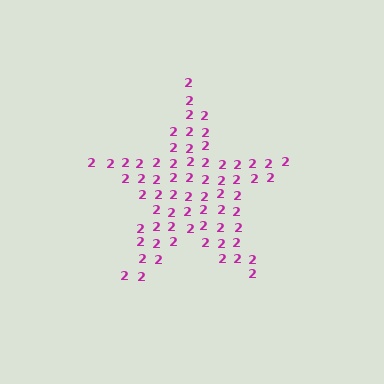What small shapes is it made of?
It is made of small digit 2's.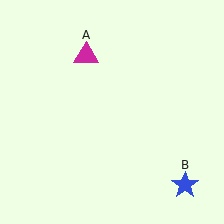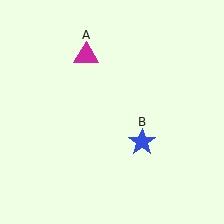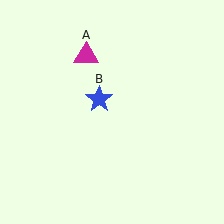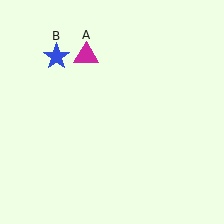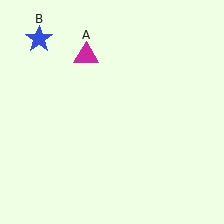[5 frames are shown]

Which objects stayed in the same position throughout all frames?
Magenta triangle (object A) remained stationary.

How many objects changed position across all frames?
1 object changed position: blue star (object B).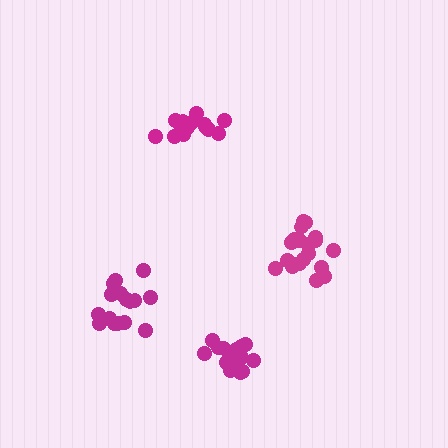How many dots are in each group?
Group 1: 17 dots, Group 2: 14 dots, Group 3: 16 dots, Group 4: 20 dots (67 total).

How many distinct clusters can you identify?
There are 4 distinct clusters.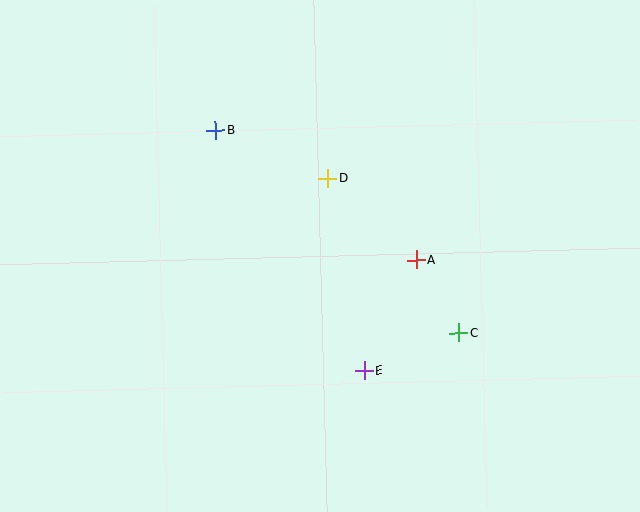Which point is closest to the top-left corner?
Point B is closest to the top-left corner.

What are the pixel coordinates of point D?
Point D is at (328, 179).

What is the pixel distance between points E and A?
The distance between E and A is 122 pixels.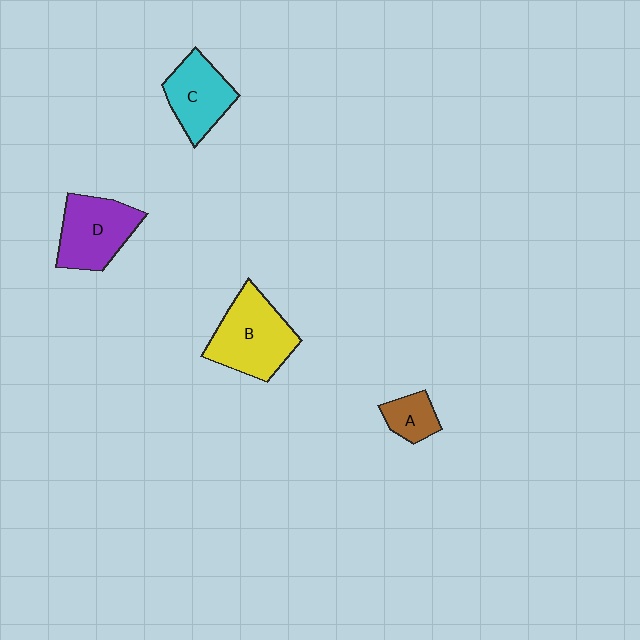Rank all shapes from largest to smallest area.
From largest to smallest: B (yellow), D (purple), C (cyan), A (brown).